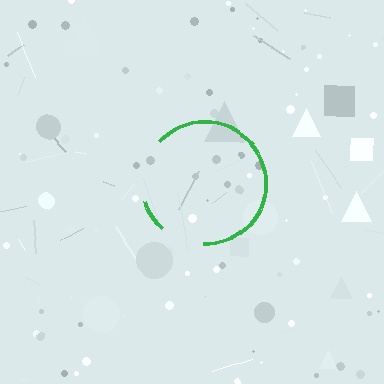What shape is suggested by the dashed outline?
The dashed outline suggests a circle.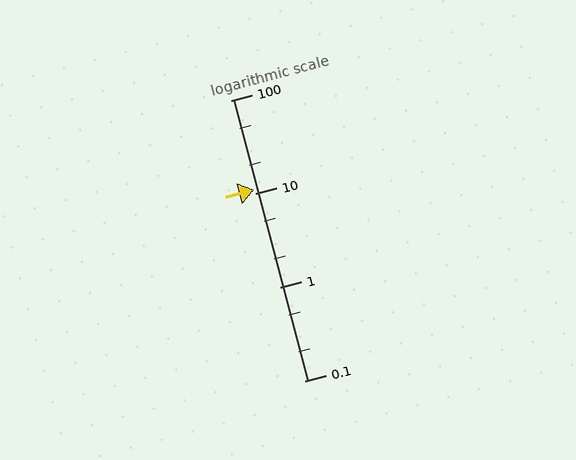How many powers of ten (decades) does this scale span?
The scale spans 3 decades, from 0.1 to 100.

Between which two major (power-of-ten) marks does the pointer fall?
The pointer is between 10 and 100.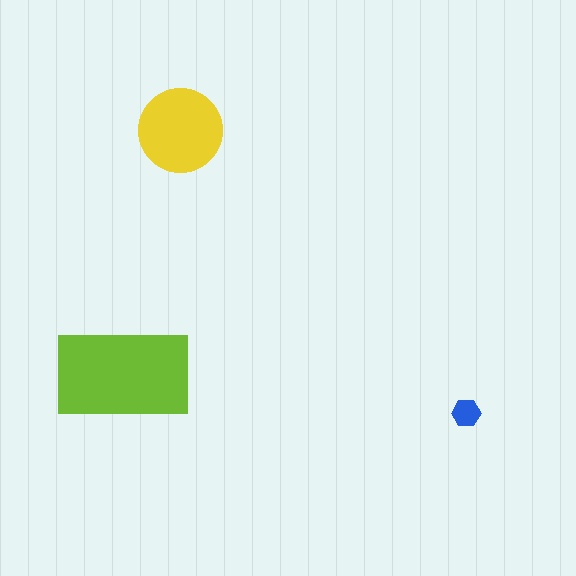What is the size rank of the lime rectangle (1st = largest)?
1st.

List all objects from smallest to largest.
The blue hexagon, the yellow circle, the lime rectangle.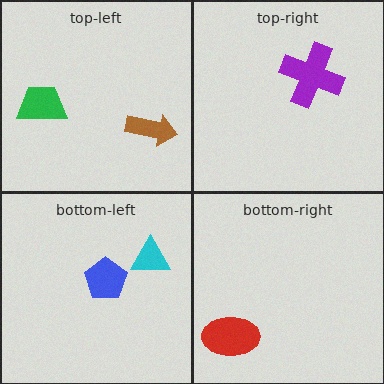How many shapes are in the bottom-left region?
2.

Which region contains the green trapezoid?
The top-left region.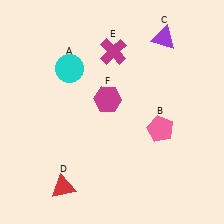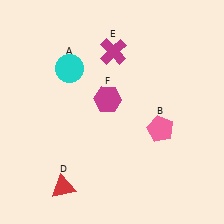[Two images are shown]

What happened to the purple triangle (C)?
The purple triangle (C) was removed in Image 2. It was in the top-right area of Image 1.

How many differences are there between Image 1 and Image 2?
There is 1 difference between the two images.